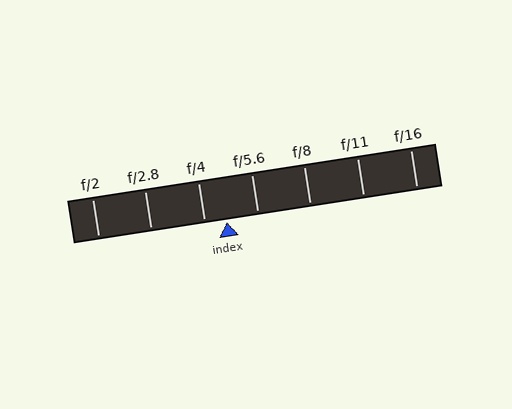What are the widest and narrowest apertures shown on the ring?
The widest aperture shown is f/2 and the narrowest is f/16.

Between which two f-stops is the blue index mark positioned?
The index mark is between f/4 and f/5.6.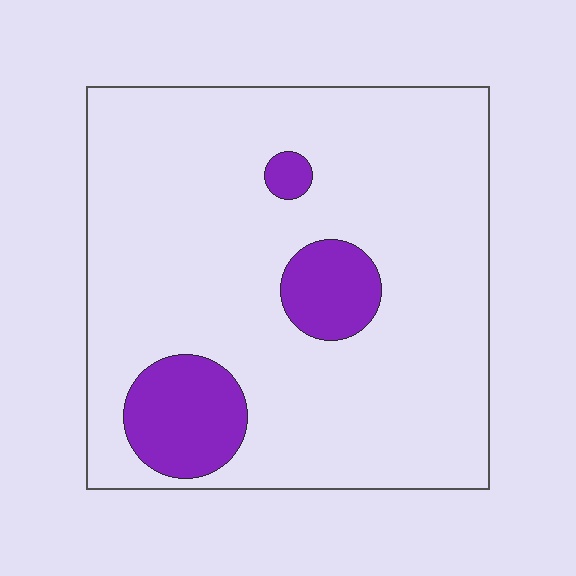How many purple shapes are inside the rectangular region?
3.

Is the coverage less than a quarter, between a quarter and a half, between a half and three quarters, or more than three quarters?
Less than a quarter.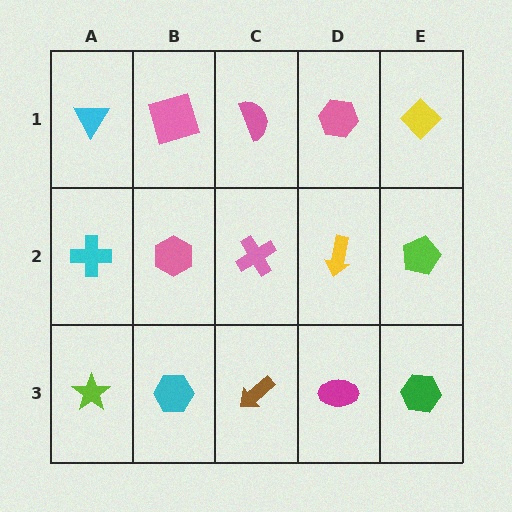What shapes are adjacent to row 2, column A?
A cyan triangle (row 1, column A), a lime star (row 3, column A), a pink hexagon (row 2, column B).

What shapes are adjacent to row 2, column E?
A yellow diamond (row 1, column E), a green hexagon (row 3, column E), a yellow arrow (row 2, column D).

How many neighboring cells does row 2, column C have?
4.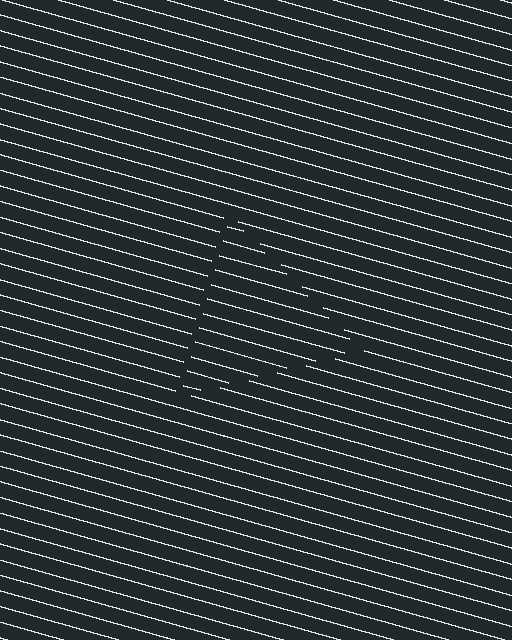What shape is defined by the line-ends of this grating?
An illusory triangle. The interior of the shape contains the same grating, shifted by half a period — the contour is defined by the phase discontinuity where line-ends from the inner and outer gratings abut.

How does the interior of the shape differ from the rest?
The interior of the shape contains the same grating, shifted by half a period — the contour is defined by the phase discontinuity where line-ends from the inner and outer gratings abut.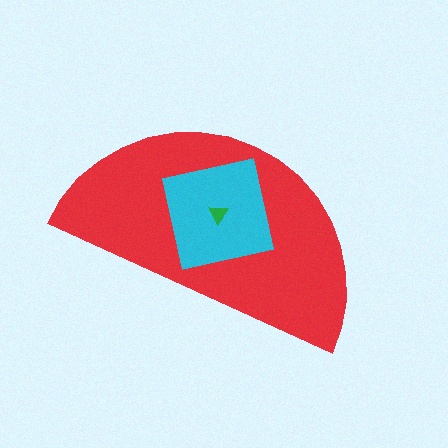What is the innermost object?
The green triangle.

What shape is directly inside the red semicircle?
The cyan square.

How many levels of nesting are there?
3.